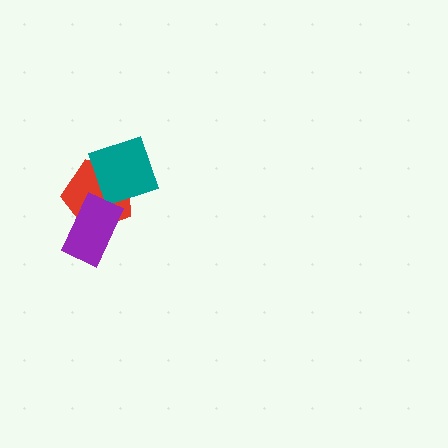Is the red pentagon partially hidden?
Yes, it is partially covered by another shape.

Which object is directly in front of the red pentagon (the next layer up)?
The teal diamond is directly in front of the red pentagon.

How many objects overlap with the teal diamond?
1 object overlaps with the teal diamond.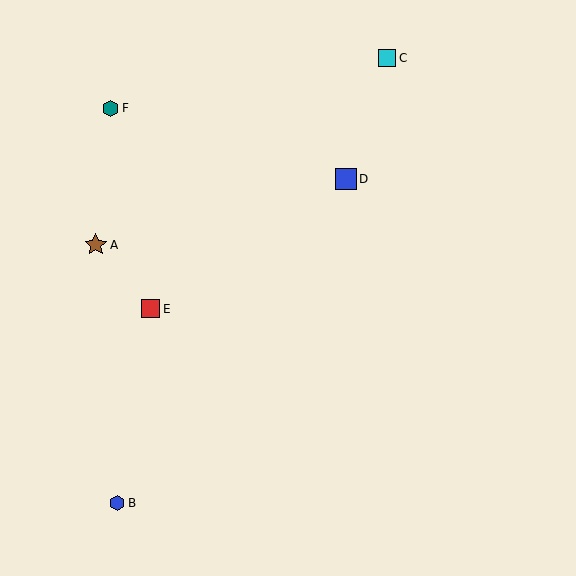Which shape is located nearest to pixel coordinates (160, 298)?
The red square (labeled E) at (151, 309) is nearest to that location.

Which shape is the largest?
The brown star (labeled A) is the largest.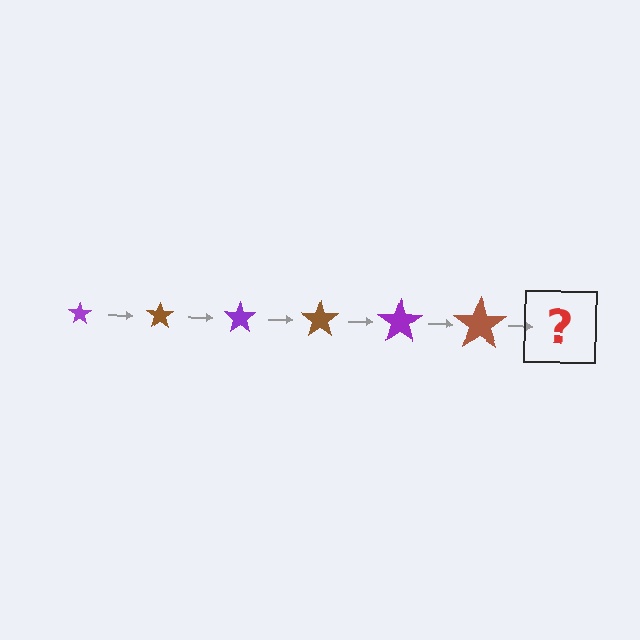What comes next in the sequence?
The next element should be a purple star, larger than the previous one.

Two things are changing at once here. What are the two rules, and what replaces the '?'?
The two rules are that the star grows larger each step and the color cycles through purple and brown. The '?' should be a purple star, larger than the previous one.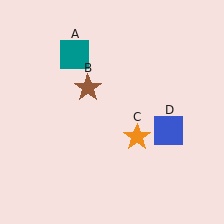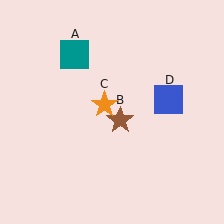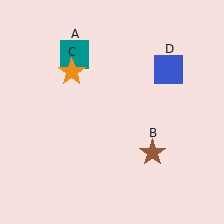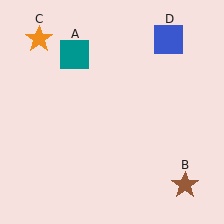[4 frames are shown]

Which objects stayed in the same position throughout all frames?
Teal square (object A) remained stationary.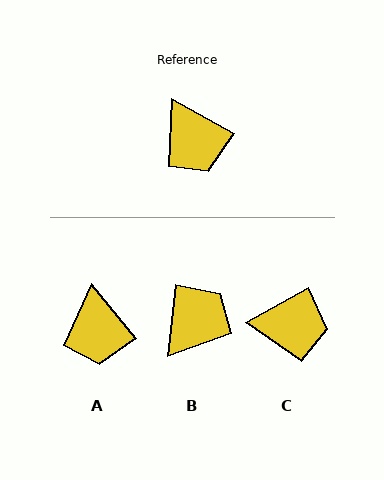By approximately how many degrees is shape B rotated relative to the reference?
Approximately 113 degrees counter-clockwise.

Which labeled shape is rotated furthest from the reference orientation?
B, about 113 degrees away.